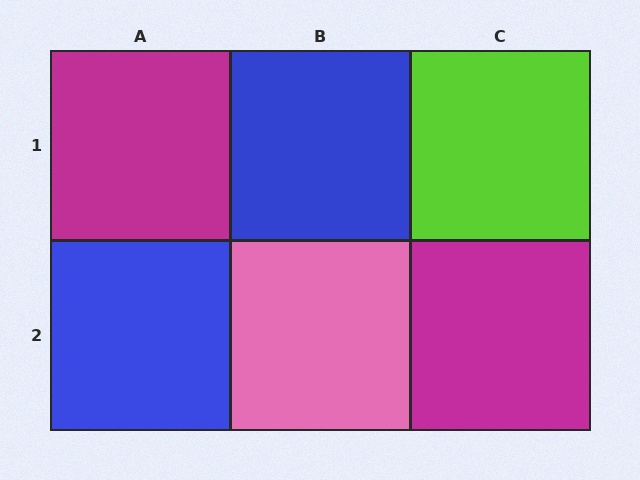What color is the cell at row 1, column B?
Blue.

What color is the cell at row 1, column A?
Magenta.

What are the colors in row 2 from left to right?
Blue, pink, magenta.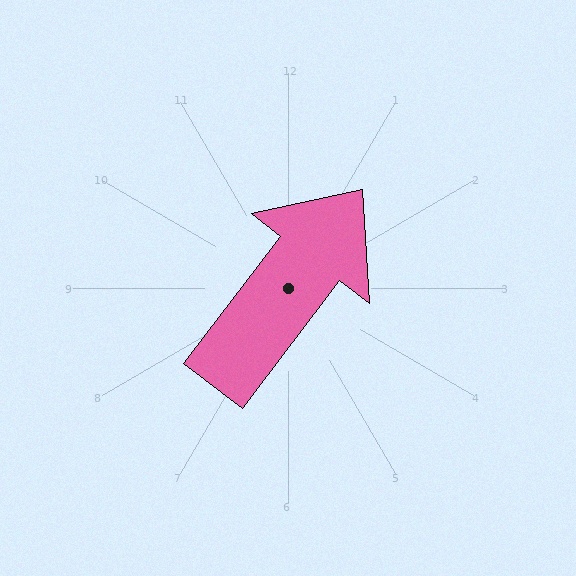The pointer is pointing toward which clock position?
Roughly 1 o'clock.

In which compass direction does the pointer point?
Northeast.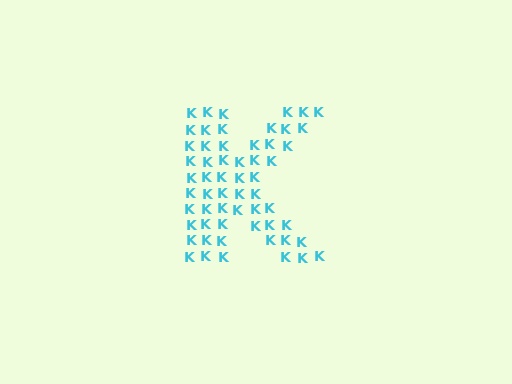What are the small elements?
The small elements are letter K's.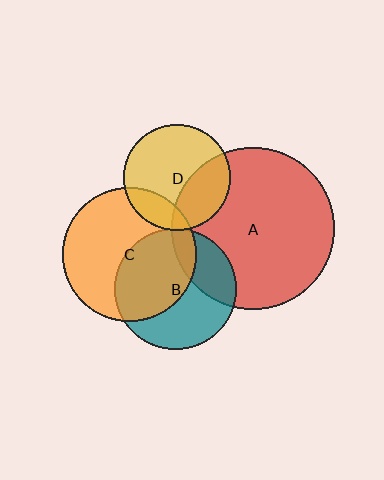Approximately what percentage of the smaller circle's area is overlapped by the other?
Approximately 10%.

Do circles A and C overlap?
Yes.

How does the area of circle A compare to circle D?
Approximately 2.3 times.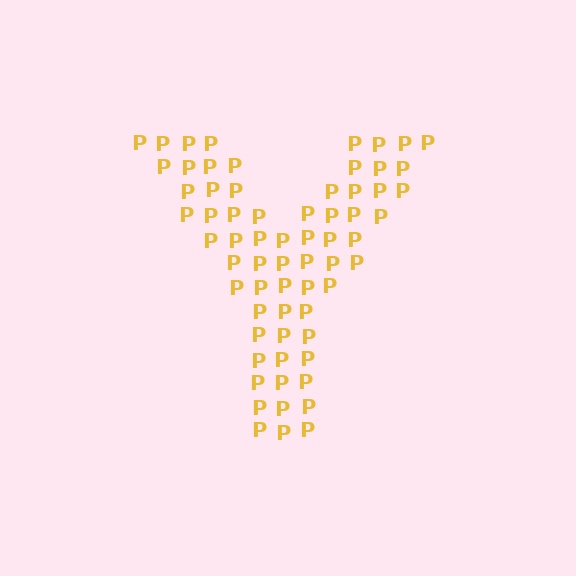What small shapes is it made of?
It is made of small letter P's.